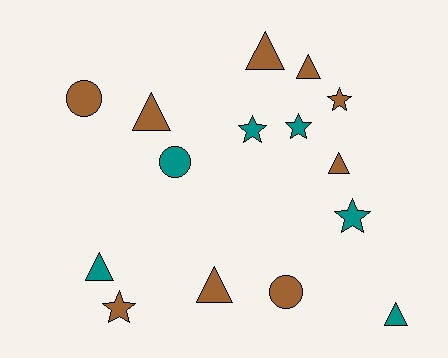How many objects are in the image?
There are 15 objects.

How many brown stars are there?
There are 2 brown stars.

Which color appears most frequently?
Brown, with 9 objects.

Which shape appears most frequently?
Triangle, with 7 objects.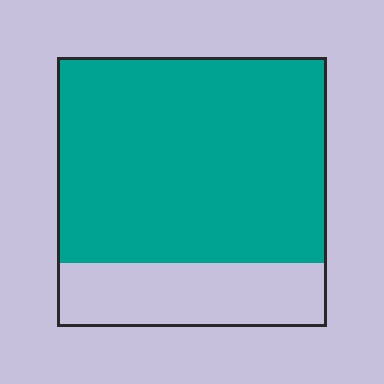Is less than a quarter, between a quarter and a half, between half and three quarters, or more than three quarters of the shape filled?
More than three quarters.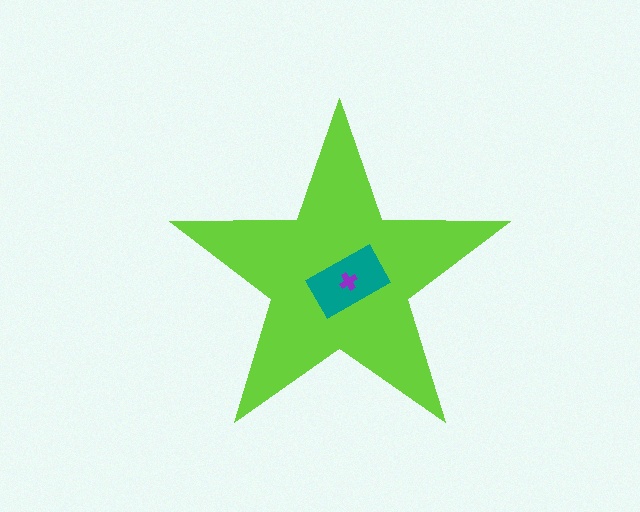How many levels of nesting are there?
3.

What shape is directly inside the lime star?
The teal rectangle.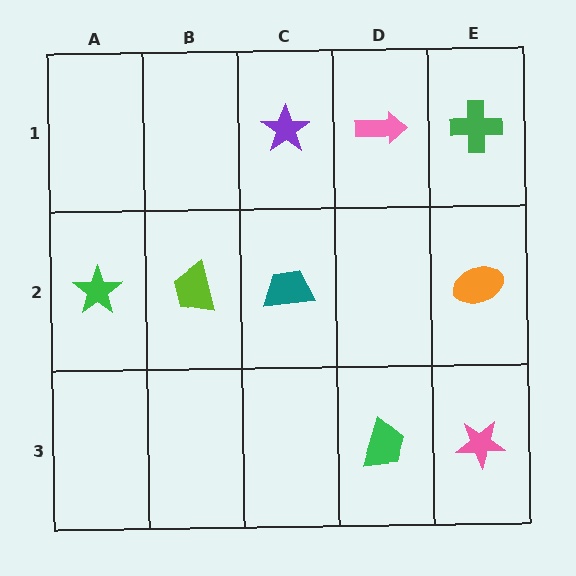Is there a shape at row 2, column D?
No, that cell is empty.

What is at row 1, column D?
A pink arrow.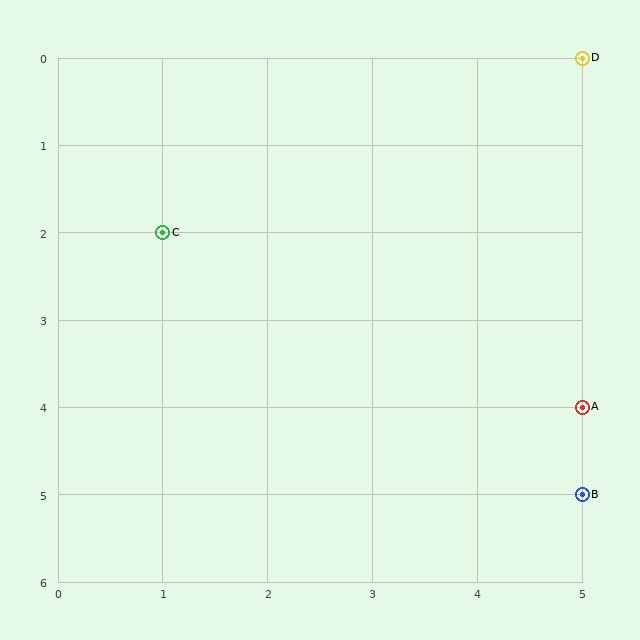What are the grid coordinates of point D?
Point D is at grid coordinates (5, 0).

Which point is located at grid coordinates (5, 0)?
Point D is at (5, 0).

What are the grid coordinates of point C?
Point C is at grid coordinates (1, 2).